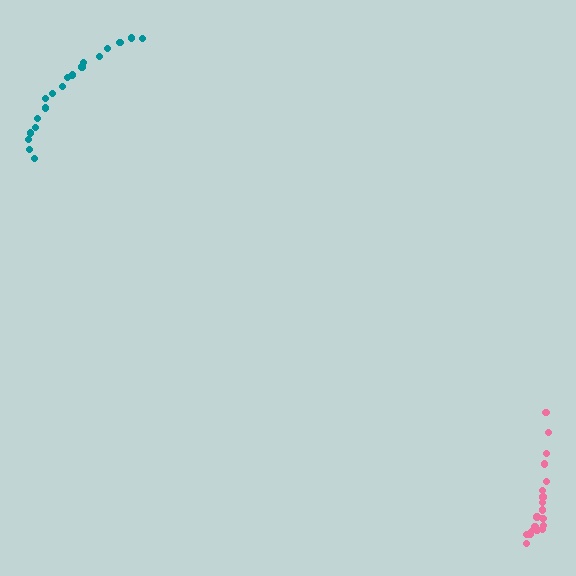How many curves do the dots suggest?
There are 2 distinct paths.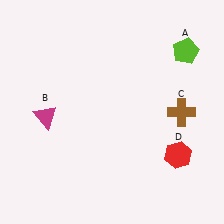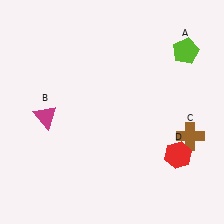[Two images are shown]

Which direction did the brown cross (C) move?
The brown cross (C) moved down.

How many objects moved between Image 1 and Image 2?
1 object moved between the two images.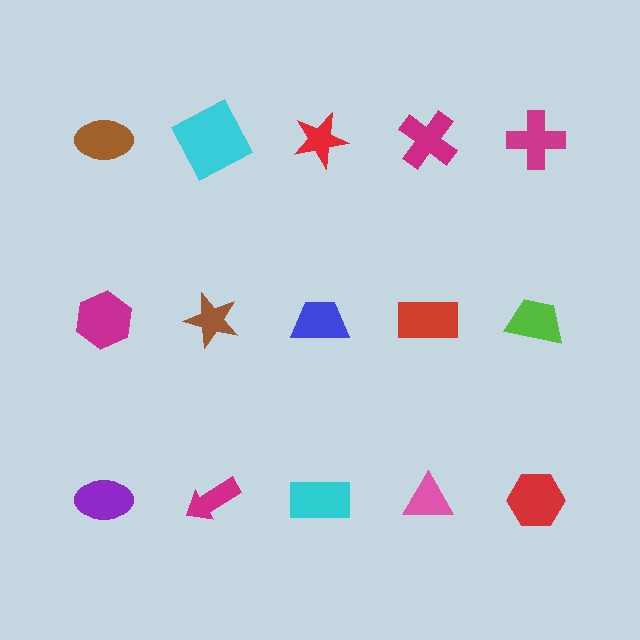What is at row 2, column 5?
A lime trapezoid.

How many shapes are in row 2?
5 shapes.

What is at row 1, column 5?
A magenta cross.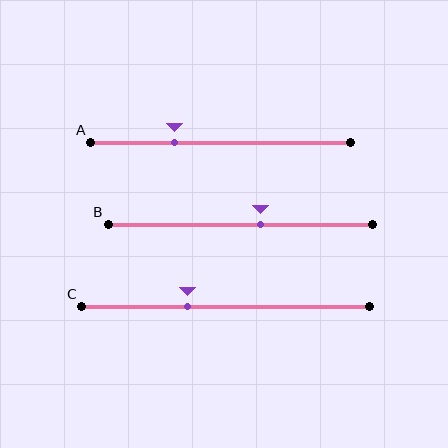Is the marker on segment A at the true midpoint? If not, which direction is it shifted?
No, the marker on segment A is shifted to the left by about 18% of the segment length.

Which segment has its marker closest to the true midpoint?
Segment B has its marker closest to the true midpoint.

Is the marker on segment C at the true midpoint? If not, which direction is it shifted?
No, the marker on segment C is shifted to the left by about 13% of the segment length.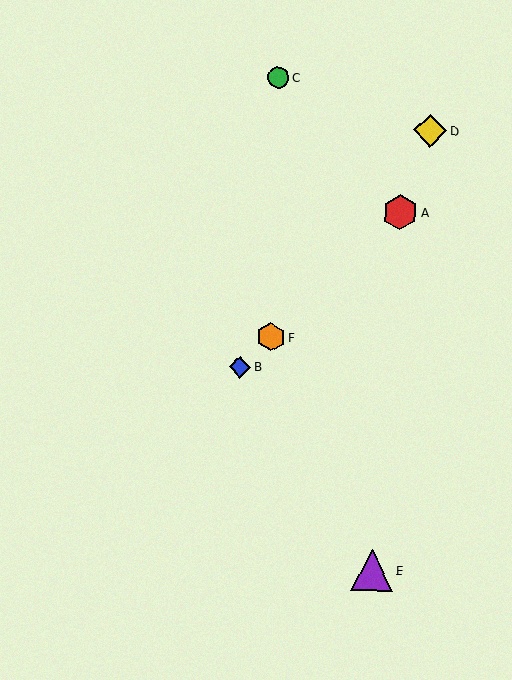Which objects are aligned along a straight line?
Objects A, B, F are aligned along a straight line.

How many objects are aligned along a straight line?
3 objects (A, B, F) are aligned along a straight line.